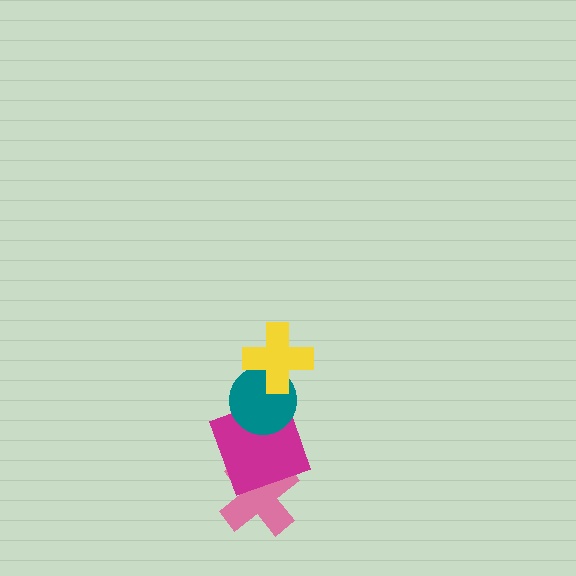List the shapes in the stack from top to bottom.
From top to bottom: the yellow cross, the teal circle, the magenta square, the pink cross.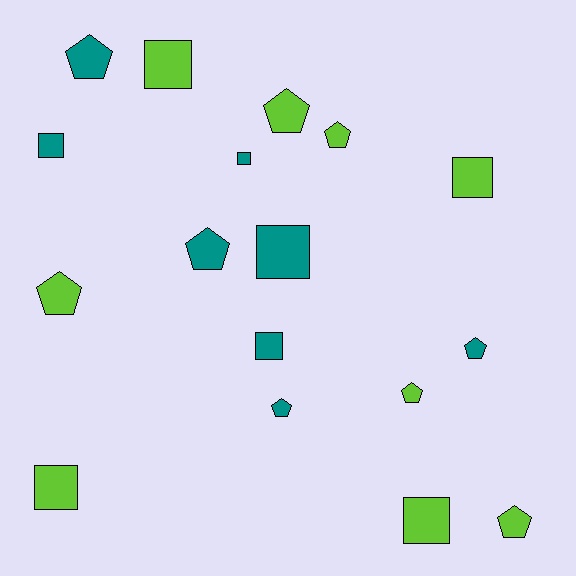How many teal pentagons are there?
There are 4 teal pentagons.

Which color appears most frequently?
Lime, with 9 objects.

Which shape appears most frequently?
Pentagon, with 9 objects.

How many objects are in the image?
There are 17 objects.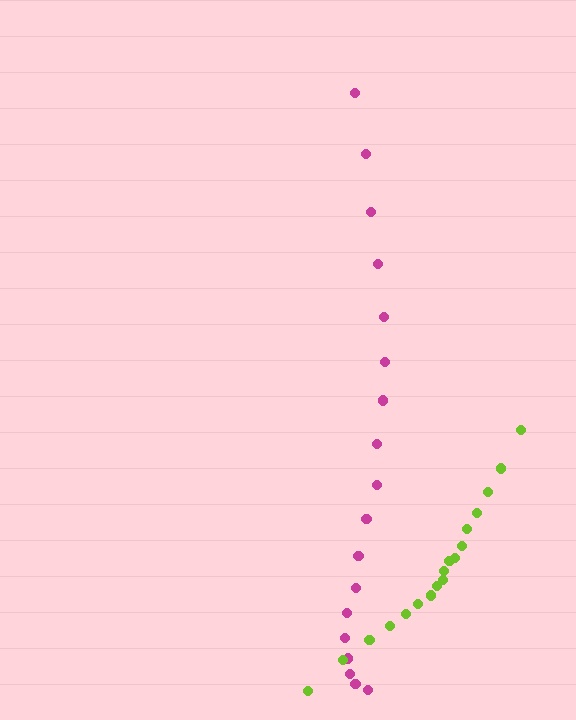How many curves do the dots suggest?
There are 2 distinct paths.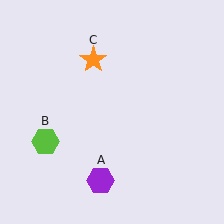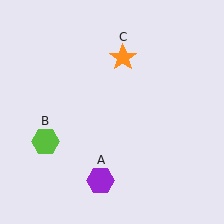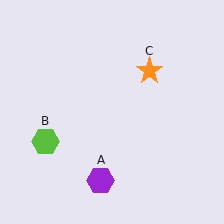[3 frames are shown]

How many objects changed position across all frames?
1 object changed position: orange star (object C).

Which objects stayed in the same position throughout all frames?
Purple hexagon (object A) and lime hexagon (object B) remained stationary.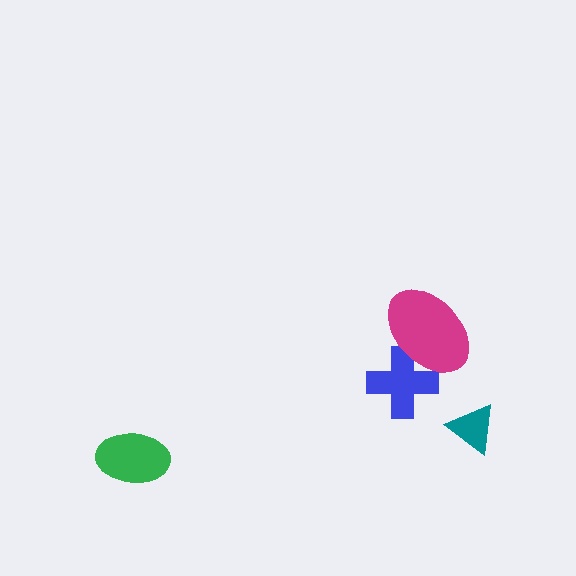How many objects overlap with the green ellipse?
0 objects overlap with the green ellipse.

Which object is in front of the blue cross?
The magenta ellipse is in front of the blue cross.